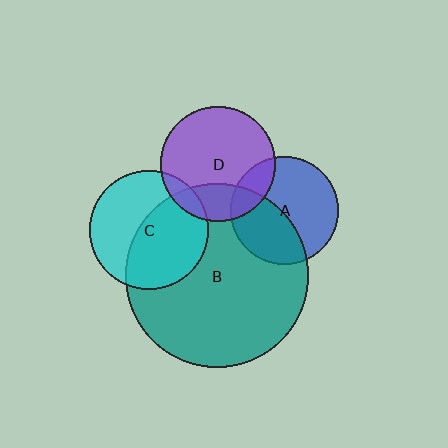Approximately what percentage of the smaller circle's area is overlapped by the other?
Approximately 10%.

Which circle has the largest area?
Circle B (teal).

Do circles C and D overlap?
Yes.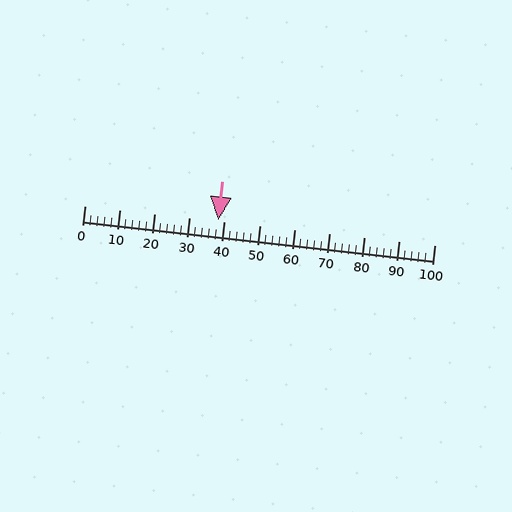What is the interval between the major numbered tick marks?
The major tick marks are spaced 10 units apart.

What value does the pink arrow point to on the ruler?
The pink arrow points to approximately 38.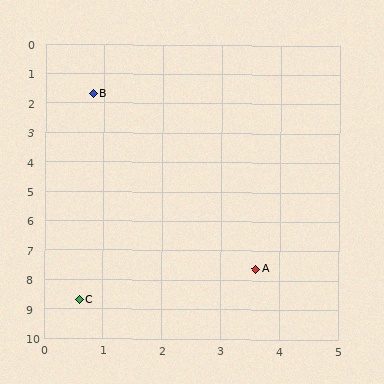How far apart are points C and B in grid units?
Points C and B are about 7.0 grid units apart.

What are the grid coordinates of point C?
Point C is at approximately (0.6, 8.7).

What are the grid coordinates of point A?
Point A is at approximately (3.6, 7.6).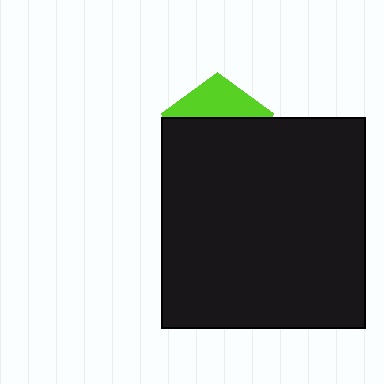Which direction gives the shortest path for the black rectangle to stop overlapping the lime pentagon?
Moving down gives the shortest separation.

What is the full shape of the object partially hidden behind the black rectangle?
The partially hidden object is a lime pentagon.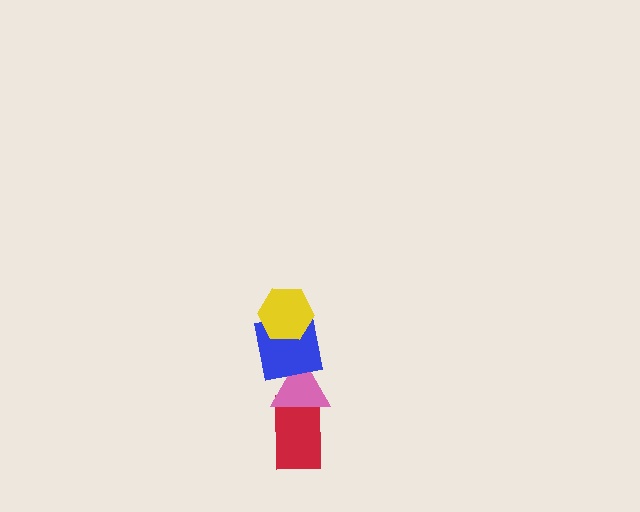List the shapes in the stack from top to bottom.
From top to bottom: the yellow hexagon, the blue square, the pink triangle, the red rectangle.